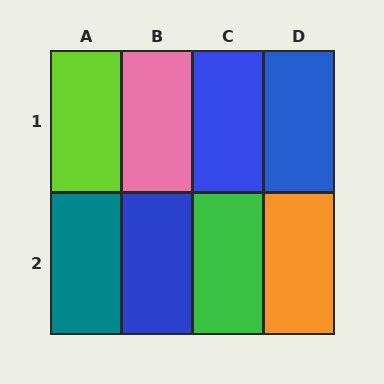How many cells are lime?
1 cell is lime.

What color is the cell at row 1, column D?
Blue.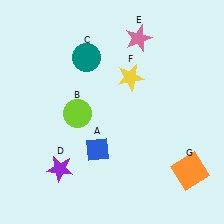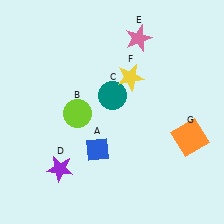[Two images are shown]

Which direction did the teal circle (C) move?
The teal circle (C) moved down.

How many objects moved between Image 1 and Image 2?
2 objects moved between the two images.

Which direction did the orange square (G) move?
The orange square (G) moved up.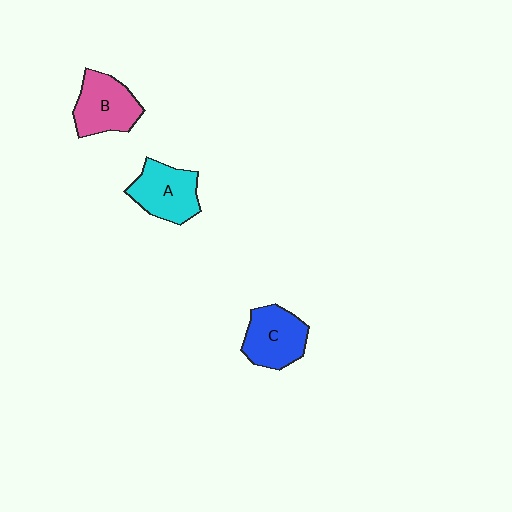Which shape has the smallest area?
Shape C (blue).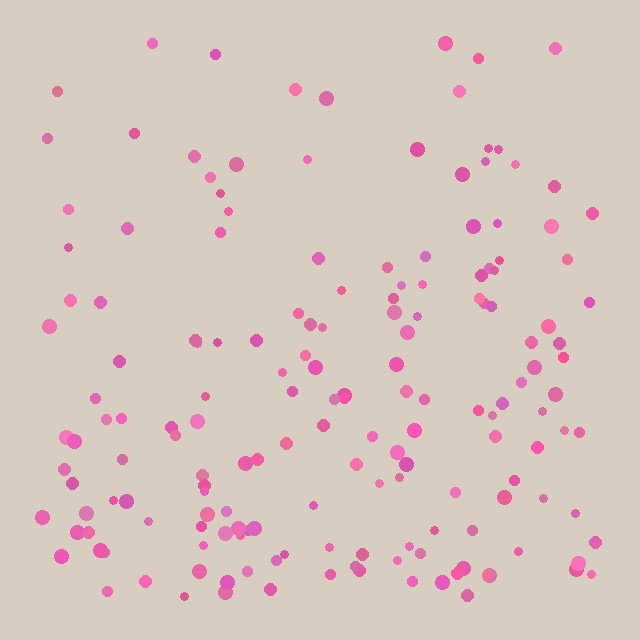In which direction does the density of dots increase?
From top to bottom, with the bottom side densest.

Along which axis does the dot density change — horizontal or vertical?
Vertical.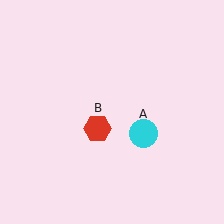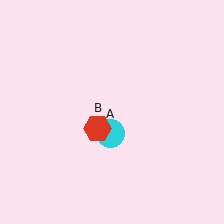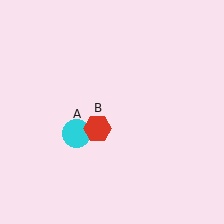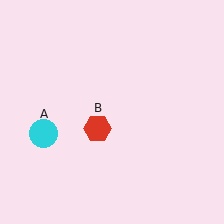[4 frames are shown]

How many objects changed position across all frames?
1 object changed position: cyan circle (object A).